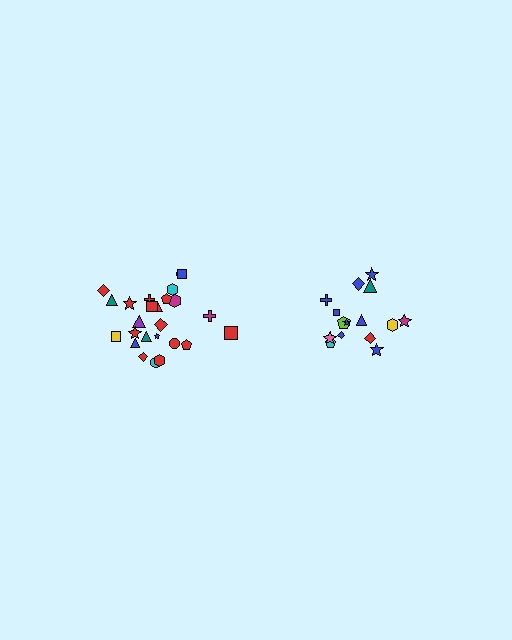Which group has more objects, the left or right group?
The left group.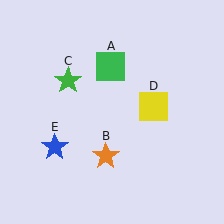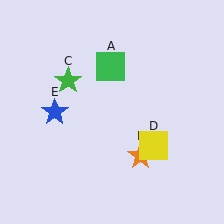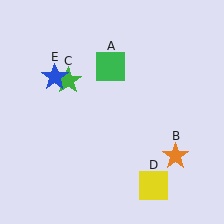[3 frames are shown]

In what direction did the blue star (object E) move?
The blue star (object E) moved up.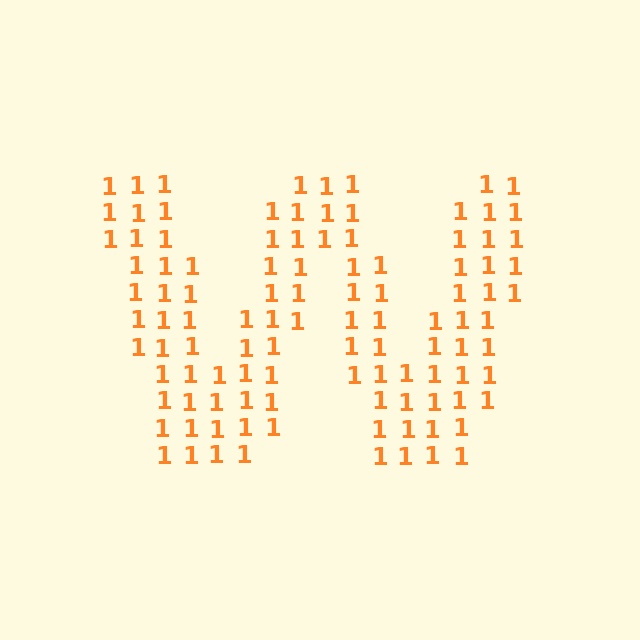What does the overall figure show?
The overall figure shows the letter W.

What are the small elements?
The small elements are digit 1's.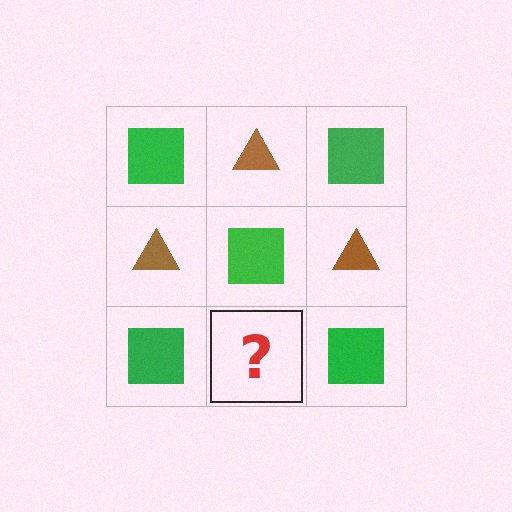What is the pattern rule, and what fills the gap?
The rule is that it alternates green square and brown triangle in a checkerboard pattern. The gap should be filled with a brown triangle.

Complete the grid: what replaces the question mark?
The question mark should be replaced with a brown triangle.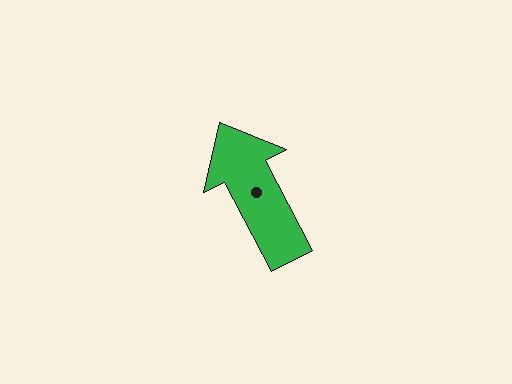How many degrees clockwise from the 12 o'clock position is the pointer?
Approximately 332 degrees.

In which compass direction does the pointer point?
Northwest.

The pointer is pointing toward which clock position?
Roughly 11 o'clock.